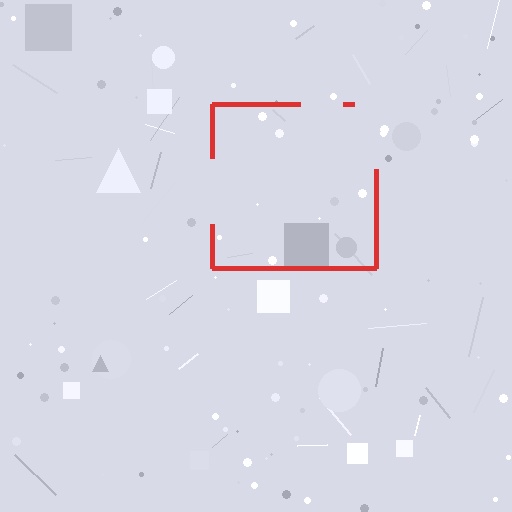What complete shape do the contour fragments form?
The contour fragments form a square.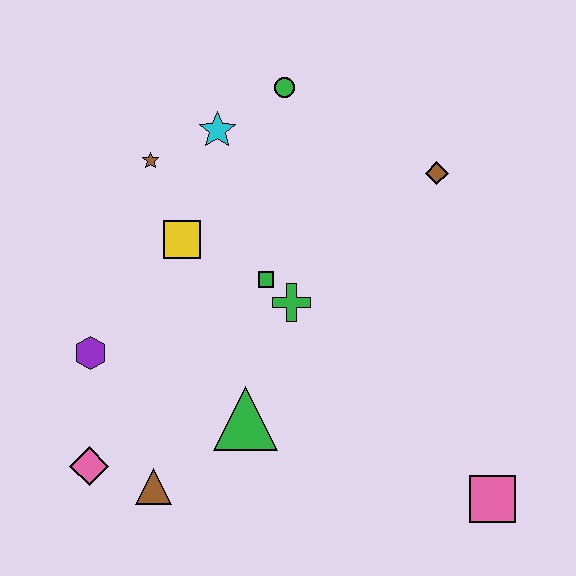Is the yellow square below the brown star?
Yes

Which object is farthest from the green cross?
The pink square is farthest from the green cross.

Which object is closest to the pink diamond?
The brown triangle is closest to the pink diamond.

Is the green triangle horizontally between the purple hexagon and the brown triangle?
No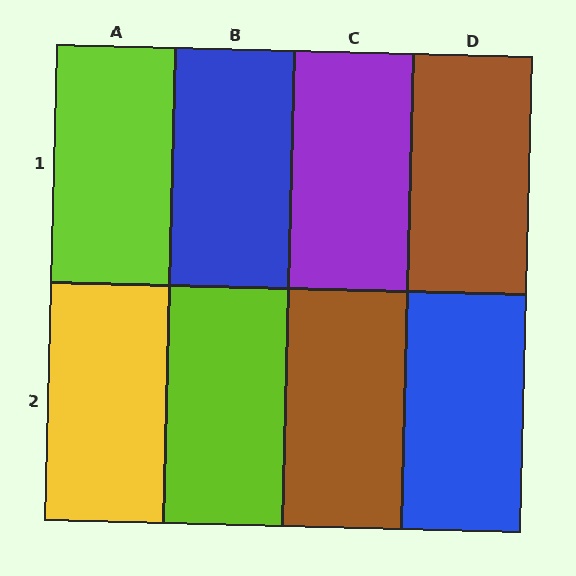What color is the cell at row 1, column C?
Purple.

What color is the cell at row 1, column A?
Lime.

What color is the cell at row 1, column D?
Brown.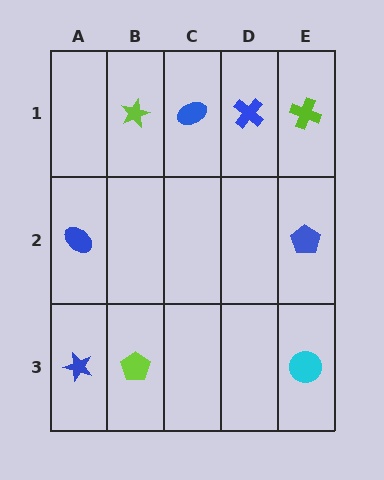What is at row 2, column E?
A blue pentagon.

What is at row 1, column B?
A lime star.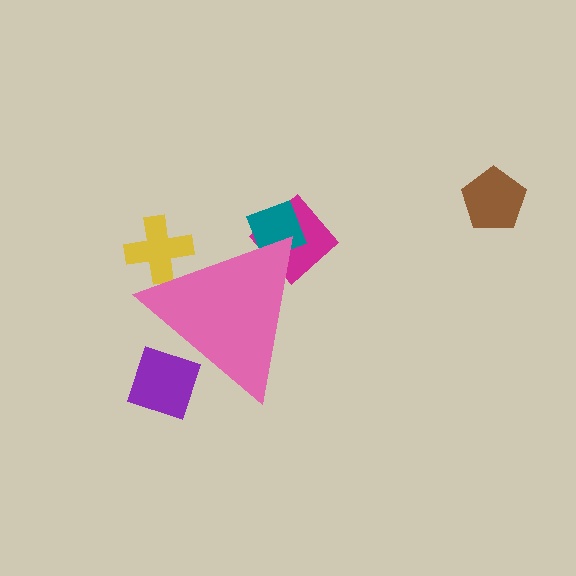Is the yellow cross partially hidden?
Yes, the yellow cross is partially hidden behind the pink triangle.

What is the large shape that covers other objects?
A pink triangle.